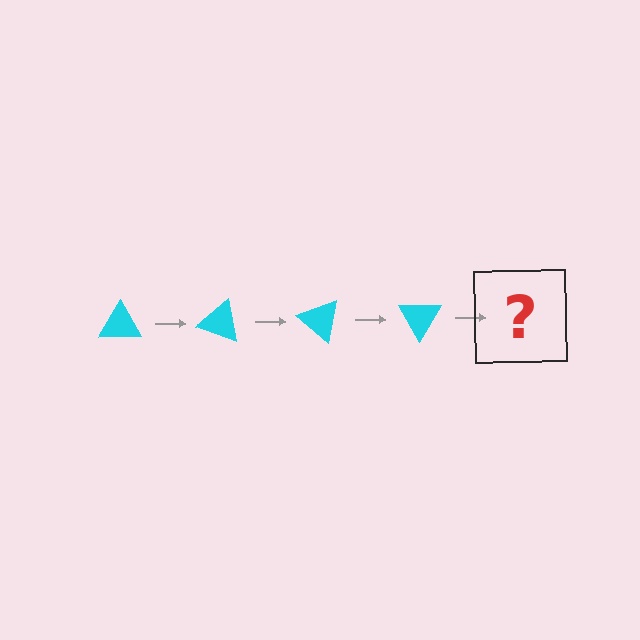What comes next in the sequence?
The next element should be a cyan triangle rotated 80 degrees.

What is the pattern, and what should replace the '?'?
The pattern is that the triangle rotates 20 degrees each step. The '?' should be a cyan triangle rotated 80 degrees.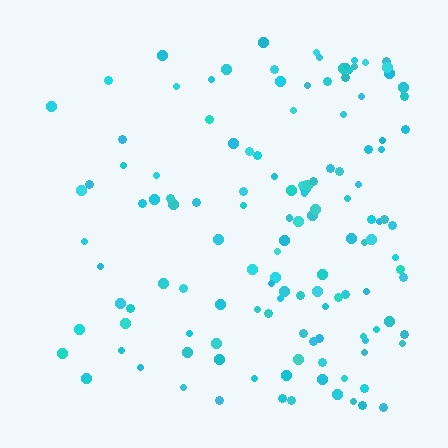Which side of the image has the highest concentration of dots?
The right.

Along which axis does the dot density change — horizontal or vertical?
Horizontal.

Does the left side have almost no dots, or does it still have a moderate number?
Still a moderate number, just noticeably fewer than the right.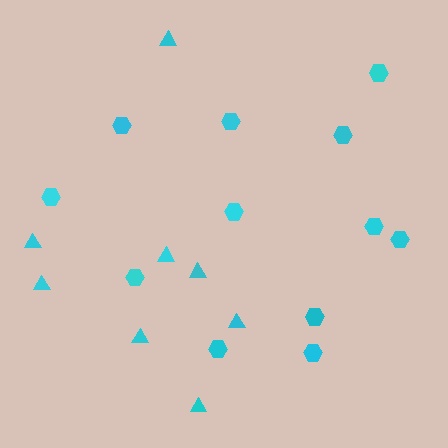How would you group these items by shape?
There are 2 groups: one group of hexagons (12) and one group of triangles (8).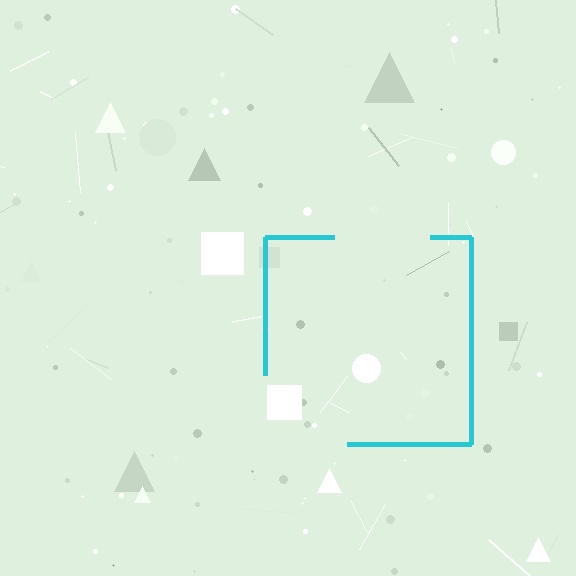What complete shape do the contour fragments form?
The contour fragments form a square.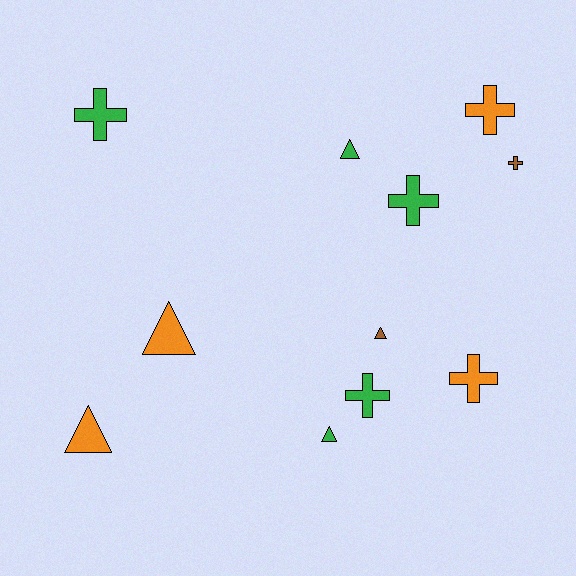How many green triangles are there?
There are 2 green triangles.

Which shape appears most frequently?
Cross, with 6 objects.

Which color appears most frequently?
Green, with 5 objects.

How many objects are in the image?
There are 11 objects.